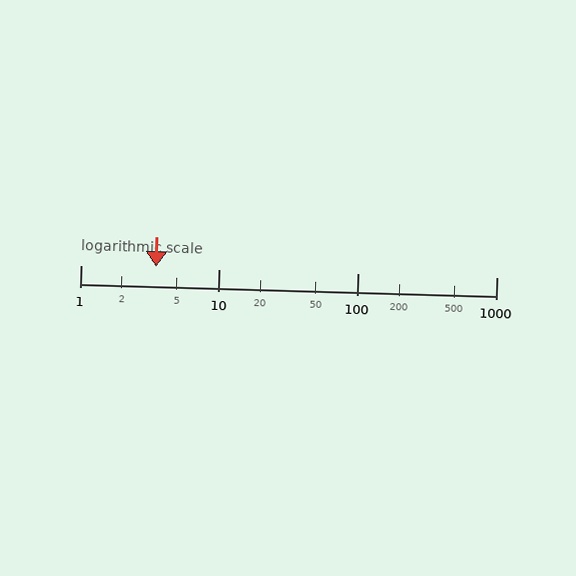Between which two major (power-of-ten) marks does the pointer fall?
The pointer is between 1 and 10.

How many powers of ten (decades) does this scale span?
The scale spans 3 decades, from 1 to 1000.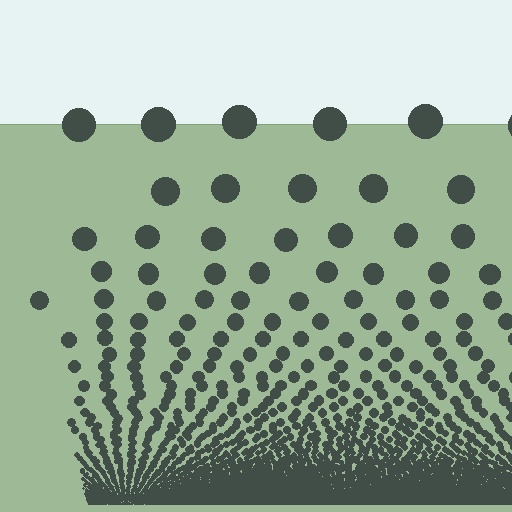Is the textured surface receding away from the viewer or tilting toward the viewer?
The surface appears to tilt toward the viewer. Texture elements get larger and sparser toward the top.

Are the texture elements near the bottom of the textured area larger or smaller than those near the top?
Smaller. The gradient is inverted — elements near the bottom are smaller and denser.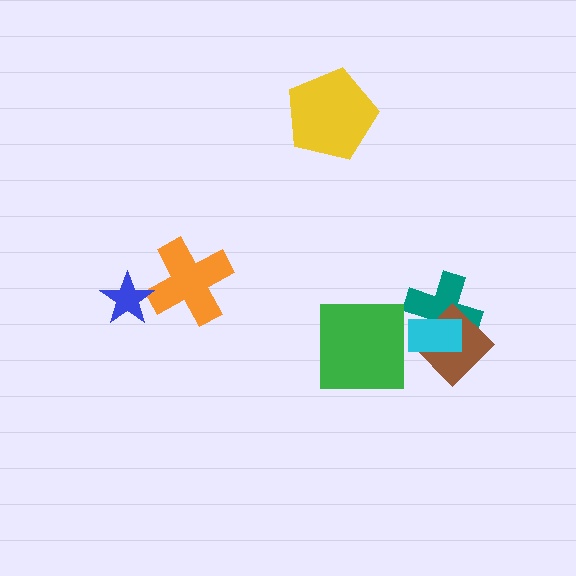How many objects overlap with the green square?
0 objects overlap with the green square.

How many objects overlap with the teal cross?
2 objects overlap with the teal cross.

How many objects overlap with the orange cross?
1 object overlaps with the orange cross.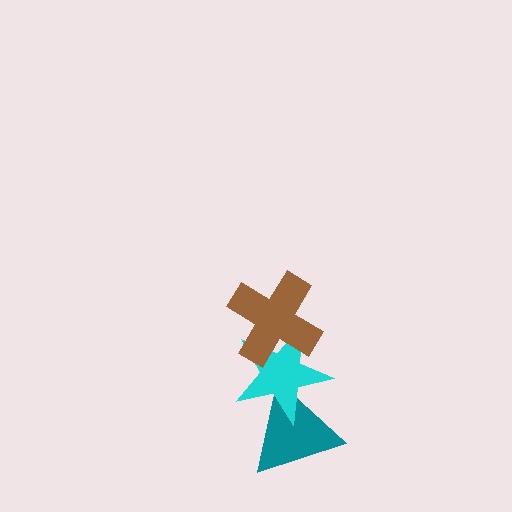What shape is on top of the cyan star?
The brown cross is on top of the cyan star.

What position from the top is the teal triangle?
The teal triangle is 3rd from the top.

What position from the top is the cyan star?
The cyan star is 2nd from the top.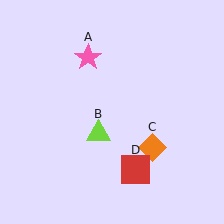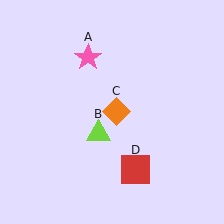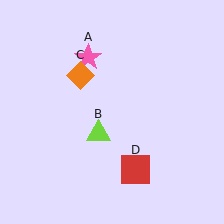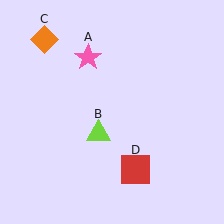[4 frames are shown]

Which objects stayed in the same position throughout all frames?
Pink star (object A) and lime triangle (object B) and red square (object D) remained stationary.